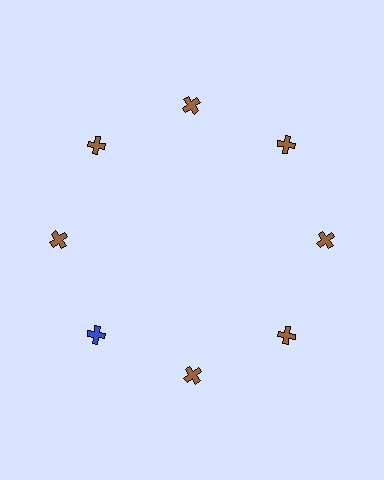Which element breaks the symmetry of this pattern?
The blue cross at roughly the 8 o'clock position breaks the symmetry. All other shapes are brown crosses.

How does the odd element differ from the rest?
It has a different color: blue instead of brown.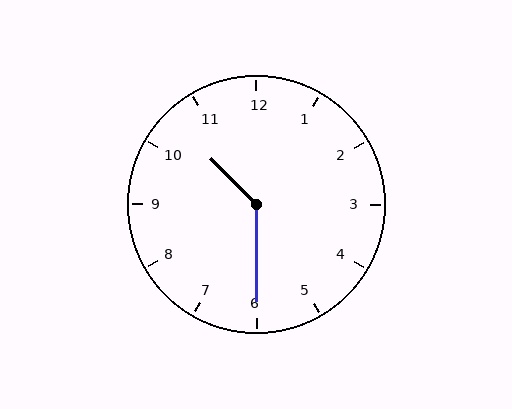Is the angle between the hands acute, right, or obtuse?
It is obtuse.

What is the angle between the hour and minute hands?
Approximately 135 degrees.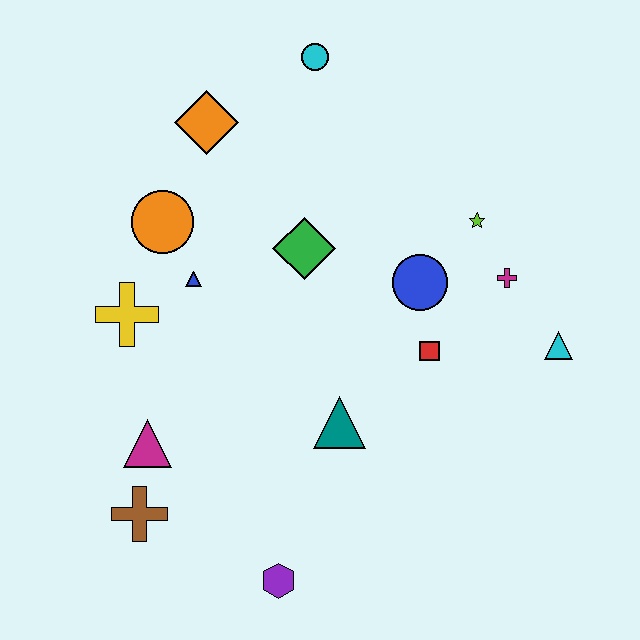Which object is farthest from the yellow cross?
The cyan triangle is farthest from the yellow cross.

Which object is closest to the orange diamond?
The orange circle is closest to the orange diamond.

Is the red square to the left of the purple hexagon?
No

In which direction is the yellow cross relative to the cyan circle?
The yellow cross is below the cyan circle.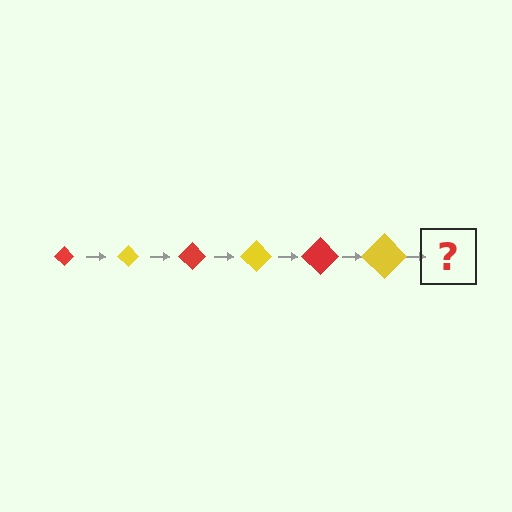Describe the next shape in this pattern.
It should be a red diamond, larger than the previous one.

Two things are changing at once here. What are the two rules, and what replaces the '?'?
The two rules are that the diamond grows larger each step and the color cycles through red and yellow. The '?' should be a red diamond, larger than the previous one.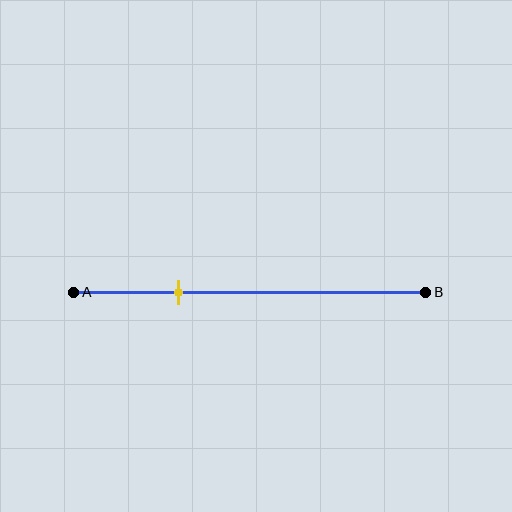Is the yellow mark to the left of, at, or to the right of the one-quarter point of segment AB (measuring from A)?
The yellow mark is to the right of the one-quarter point of segment AB.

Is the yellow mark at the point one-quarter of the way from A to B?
No, the mark is at about 30% from A, not at the 25% one-quarter point.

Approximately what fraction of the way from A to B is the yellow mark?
The yellow mark is approximately 30% of the way from A to B.